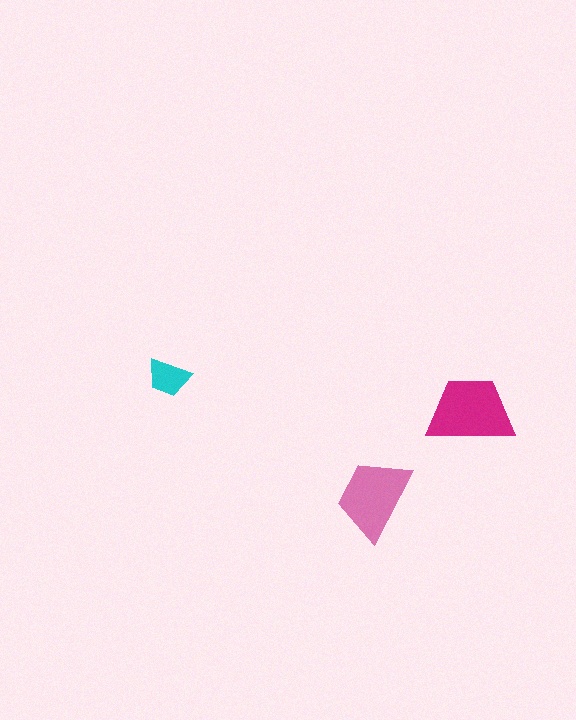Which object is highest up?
The cyan trapezoid is topmost.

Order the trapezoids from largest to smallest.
the magenta one, the pink one, the cyan one.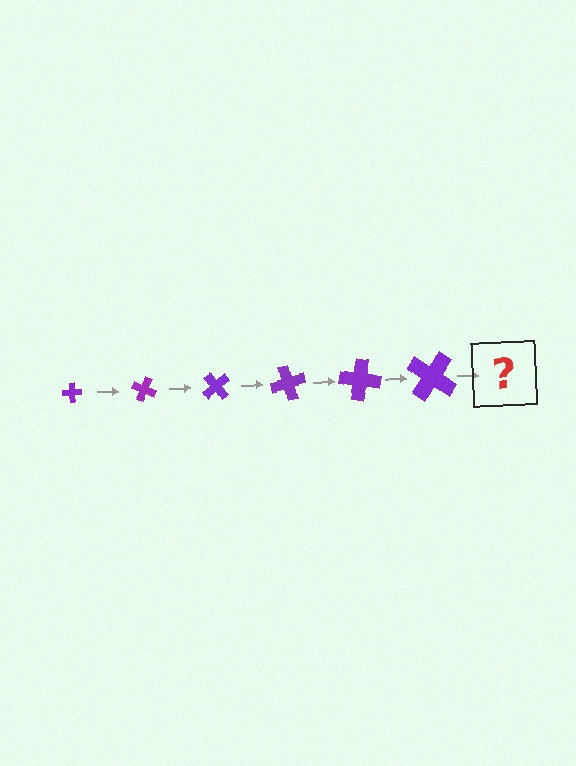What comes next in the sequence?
The next element should be a cross, larger than the previous one and rotated 150 degrees from the start.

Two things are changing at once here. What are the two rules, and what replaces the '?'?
The two rules are that the cross grows larger each step and it rotates 25 degrees each step. The '?' should be a cross, larger than the previous one and rotated 150 degrees from the start.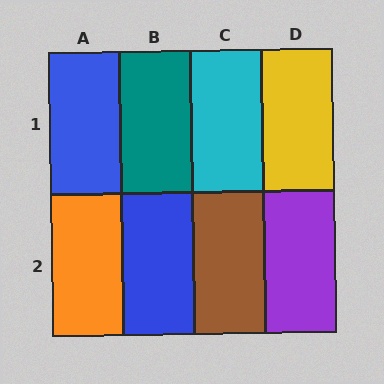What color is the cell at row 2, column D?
Purple.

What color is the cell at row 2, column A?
Orange.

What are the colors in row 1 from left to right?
Blue, teal, cyan, yellow.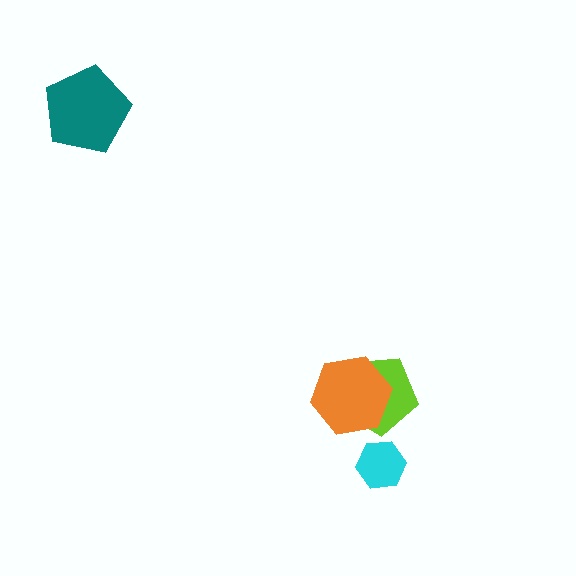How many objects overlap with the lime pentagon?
1 object overlaps with the lime pentagon.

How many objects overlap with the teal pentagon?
0 objects overlap with the teal pentagon.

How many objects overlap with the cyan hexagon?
0 objects overlap with the cyan hexagon.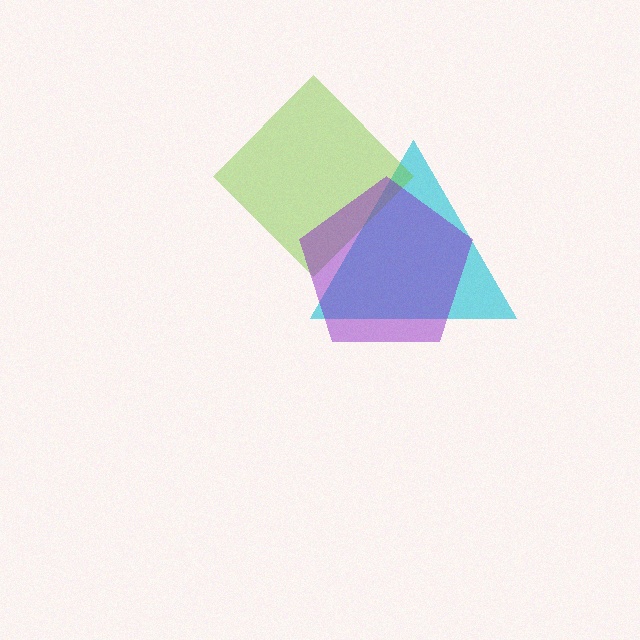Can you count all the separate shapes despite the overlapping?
Yes, there are 3 separate shapes.